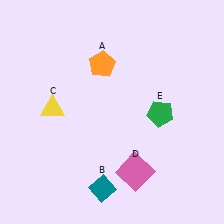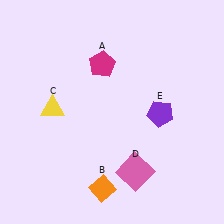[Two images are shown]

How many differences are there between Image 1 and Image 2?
There are 3 differences between the two images.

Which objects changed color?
A changed from orange to magenta. B changed from teal to orange. E changed from green to purple.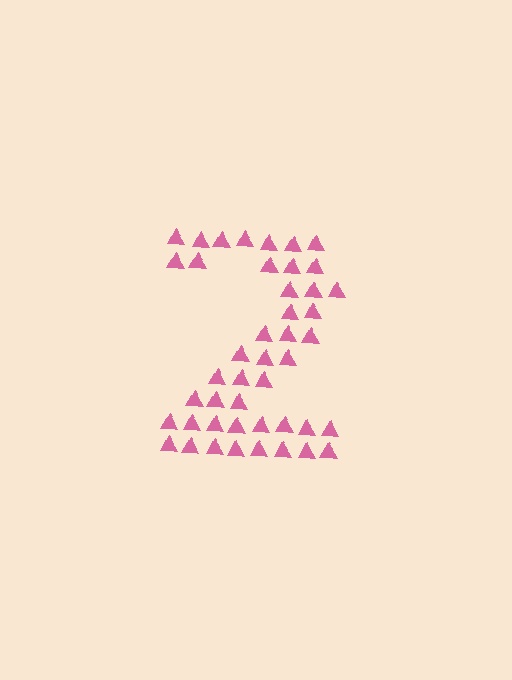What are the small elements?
The small elements are triangles.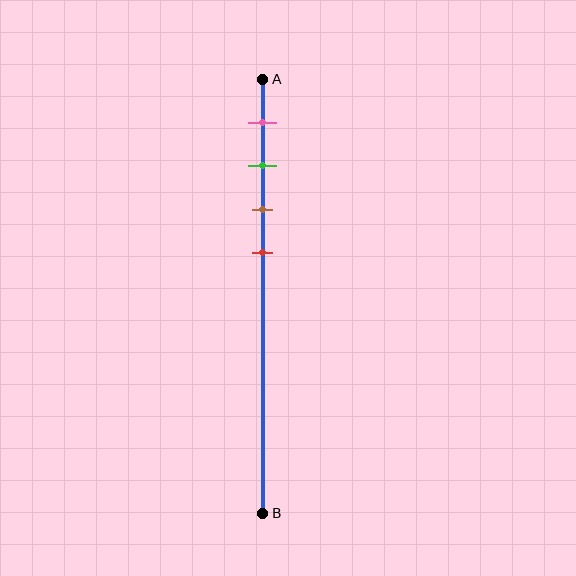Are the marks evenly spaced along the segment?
Yes, the marks are approximately evenly spaced.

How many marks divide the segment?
There are 4 marks dividing the segment.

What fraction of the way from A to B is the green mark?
The green mark is approximately 20% (0.2) of the way from A to B.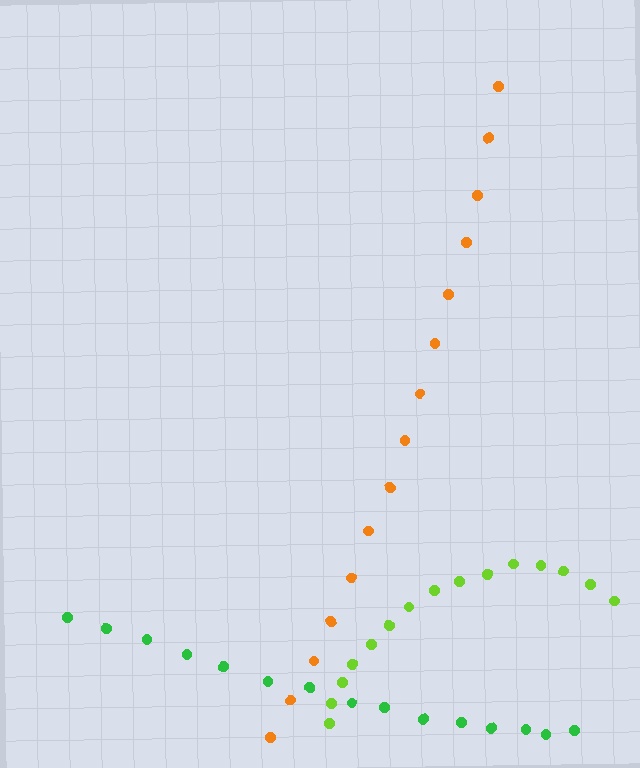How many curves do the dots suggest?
There are 3 distinct paths.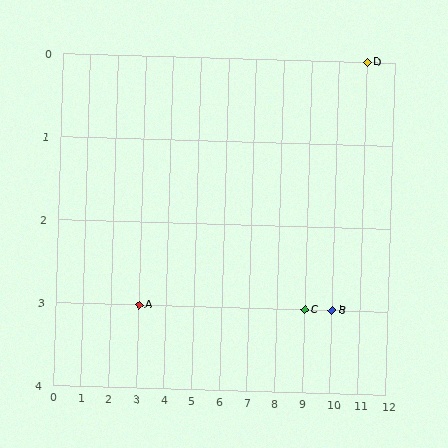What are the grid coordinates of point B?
Point B is at grid coordinates (10, 3).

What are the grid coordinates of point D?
Point D is at grid coordinates (11, 0).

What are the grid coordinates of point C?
Point C is at grid coordinates (9, 3).